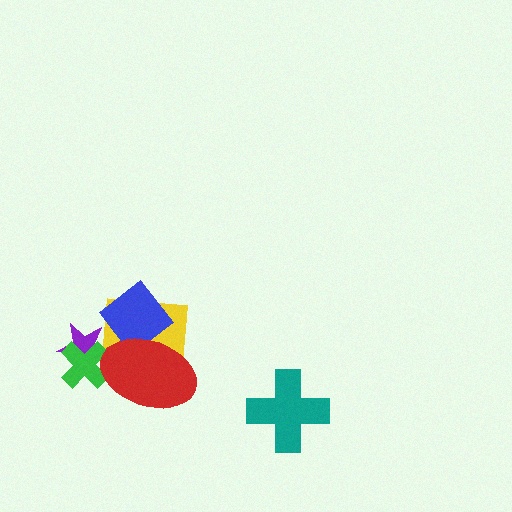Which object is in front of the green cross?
The red ellipse is in front of the green cross.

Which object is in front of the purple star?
The green cross is in front of the purple star.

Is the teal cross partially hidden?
No, no other shape covers it.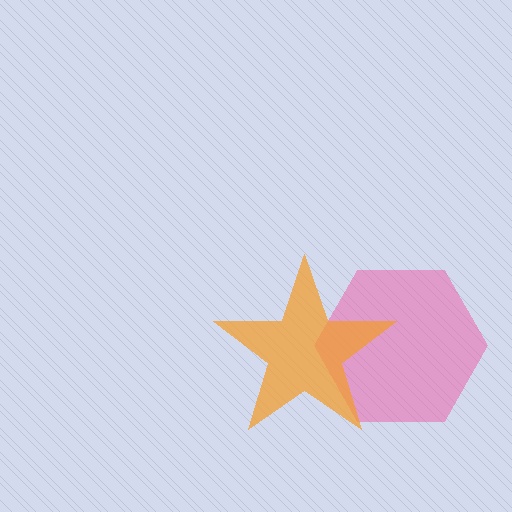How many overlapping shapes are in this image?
There are 2 overlapping shapes in the image.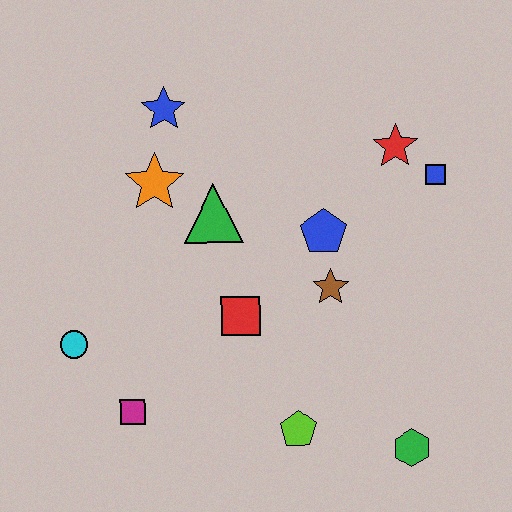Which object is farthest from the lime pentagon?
The blue star is farthest from the lime pentagon.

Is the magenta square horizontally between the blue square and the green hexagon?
No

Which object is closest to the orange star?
The green triangle is closest to the orange star.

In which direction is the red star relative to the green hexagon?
The red star is above the green hexagon.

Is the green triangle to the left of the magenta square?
No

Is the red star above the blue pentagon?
Yes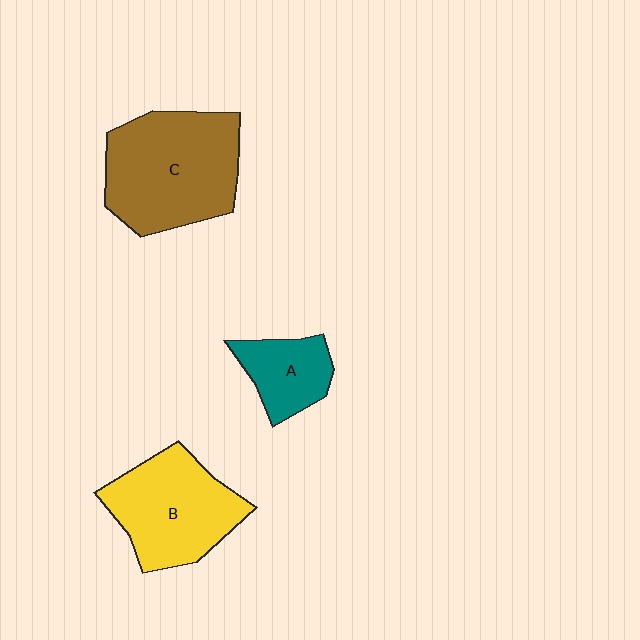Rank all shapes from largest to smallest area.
From largest to smallest: C (brown), B (yellow), A (teal).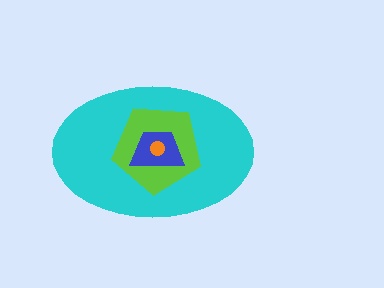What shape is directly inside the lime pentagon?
The blue trapezoid.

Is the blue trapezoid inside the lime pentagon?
Yes.